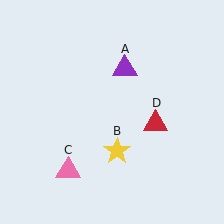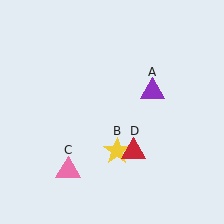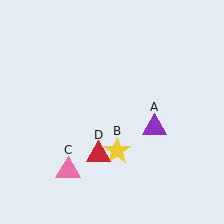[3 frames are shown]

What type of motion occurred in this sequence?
The purple triangle (object A), red triangle (object D) rotated clockwise around the center of the scene.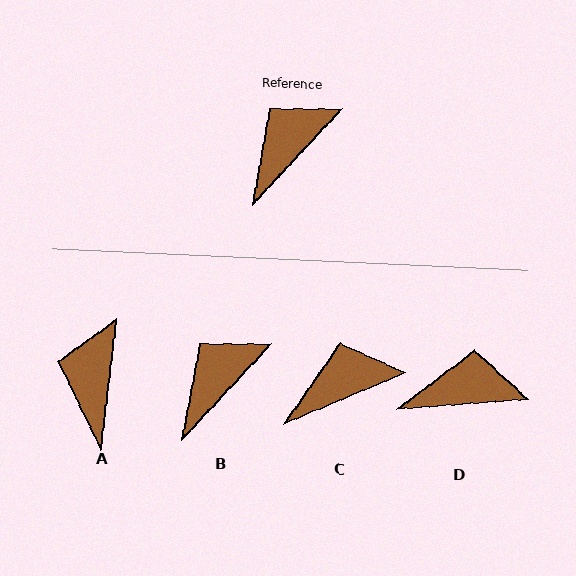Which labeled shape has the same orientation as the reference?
B.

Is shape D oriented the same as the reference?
No, it is off by about 42 degrees.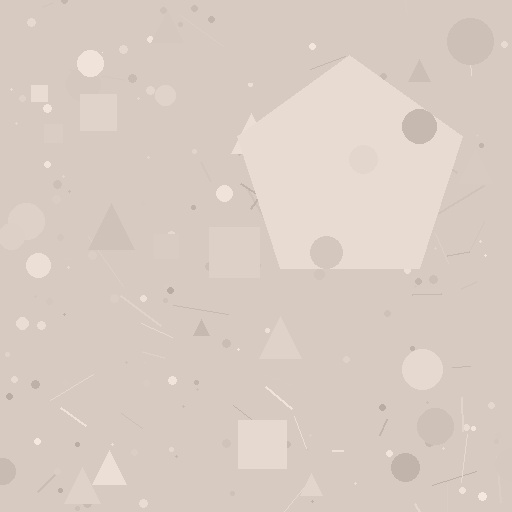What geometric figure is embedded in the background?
A pentagon is embedded in the background.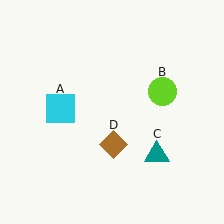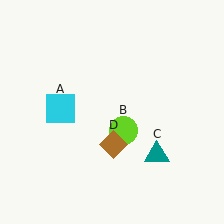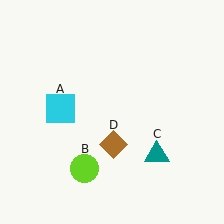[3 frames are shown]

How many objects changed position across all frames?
1 object changed position: lime circle (object B).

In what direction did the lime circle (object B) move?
The lime circle (object B) moved down and to the left.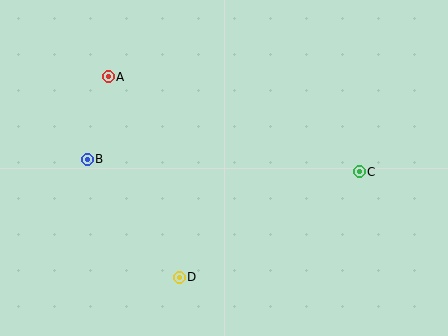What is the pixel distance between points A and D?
The distance between A and D is 213 pixels.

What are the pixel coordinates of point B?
Point B is at (87, 159).